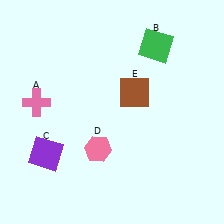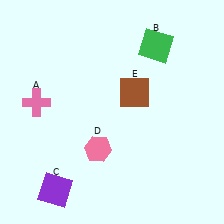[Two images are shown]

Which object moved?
The purple square (C) moved down.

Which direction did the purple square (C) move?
The purple square (C) moved down.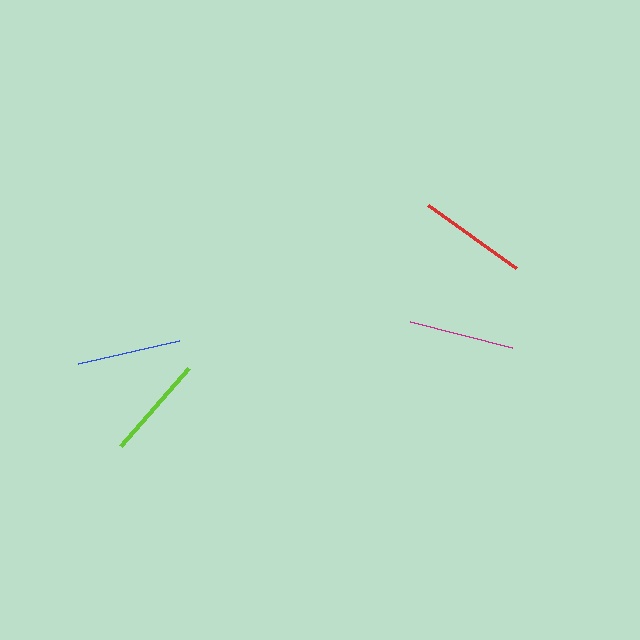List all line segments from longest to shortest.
From longest to shortest: red, magenta, blue, lime.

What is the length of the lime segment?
The lime segment is approximately 103 pixels long.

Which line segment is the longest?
The red line is the longest at approximately 108 pixels.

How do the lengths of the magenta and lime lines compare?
The magenta and lime lines are approximately the same length.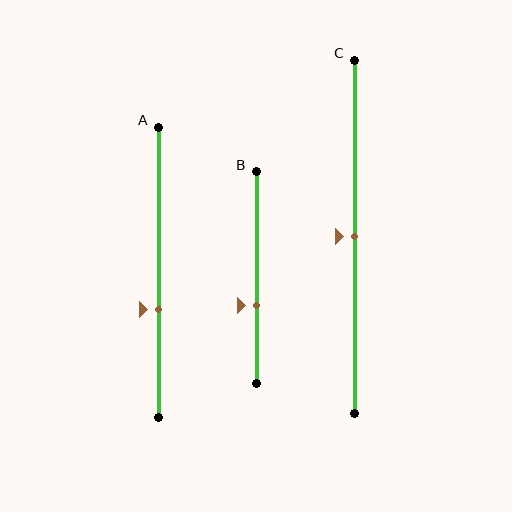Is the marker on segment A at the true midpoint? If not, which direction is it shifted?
No, the marker on segment A is shifted downward by about 13% of the segment length.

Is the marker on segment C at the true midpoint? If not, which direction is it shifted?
Yes, the marker on segment C is at the true midpoint.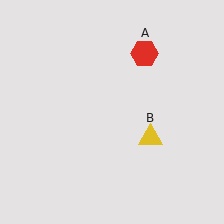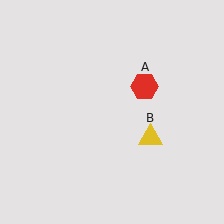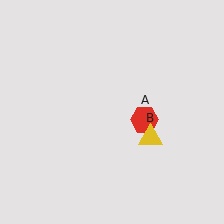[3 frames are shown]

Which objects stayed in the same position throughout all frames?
Yellow triangle (object B) remained stationary.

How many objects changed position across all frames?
1 object changed position: red hexagon (object A).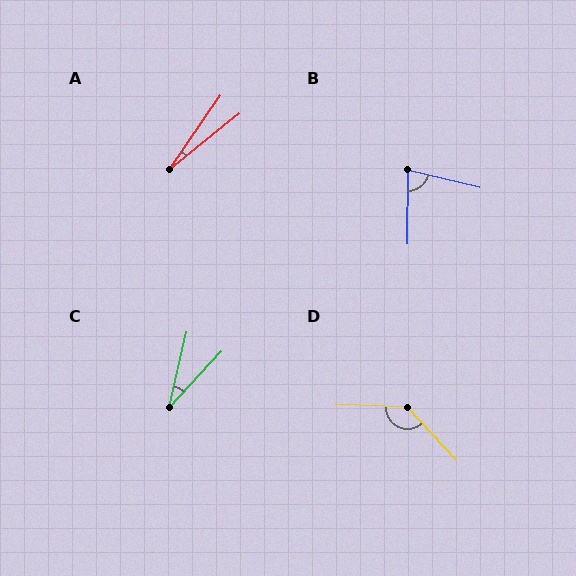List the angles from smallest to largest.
A (16°), C (30°), B (77°), D (134°).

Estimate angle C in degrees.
Approximately 30 degrees.